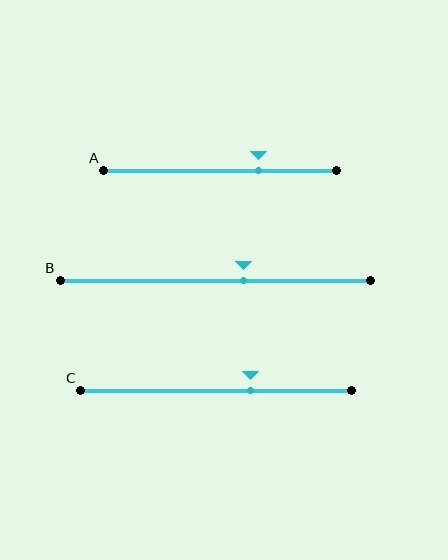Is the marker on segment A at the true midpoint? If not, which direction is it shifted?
No, the marker on segment A is shifted to the right by about 16% of the segment length.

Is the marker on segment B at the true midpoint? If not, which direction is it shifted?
No, the marker on segment B is shifted to the right by about 9% of the segment length.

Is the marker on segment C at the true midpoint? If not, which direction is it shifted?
No, the marker on segment C is shifted to the right by about 13% of the segment length.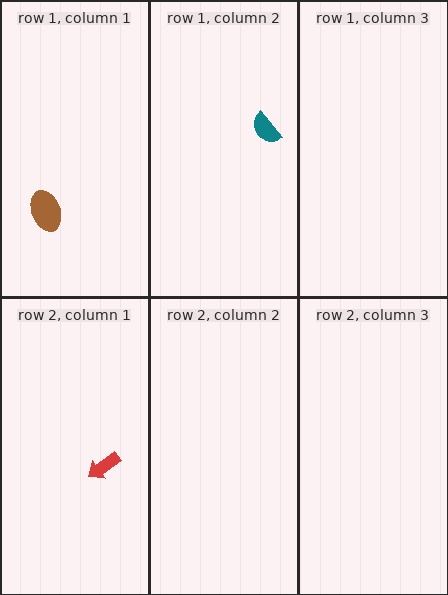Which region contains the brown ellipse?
The row 1, column 1 region.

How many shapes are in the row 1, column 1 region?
1.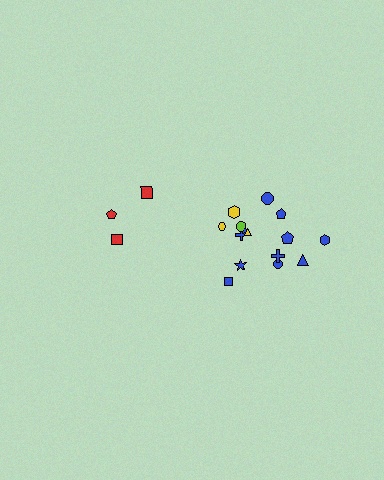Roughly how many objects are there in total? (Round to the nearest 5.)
Roughly 20 objects in total.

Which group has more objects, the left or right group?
The right group.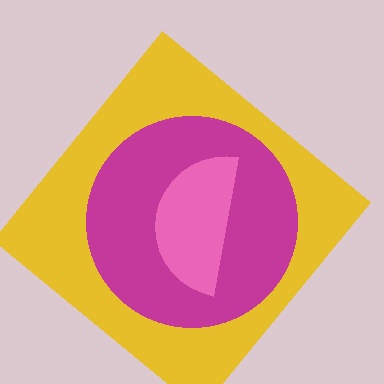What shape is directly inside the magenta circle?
The pink semicircle.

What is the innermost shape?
The pink semicircle.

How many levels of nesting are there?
3.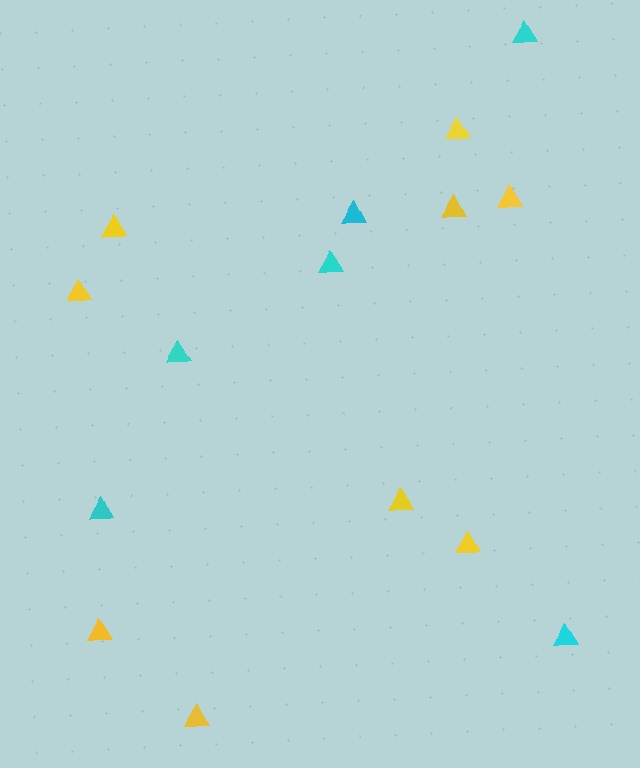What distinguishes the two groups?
There are 2 groups: one group of cyan triangles (6) and one group of yellow triangles (9).